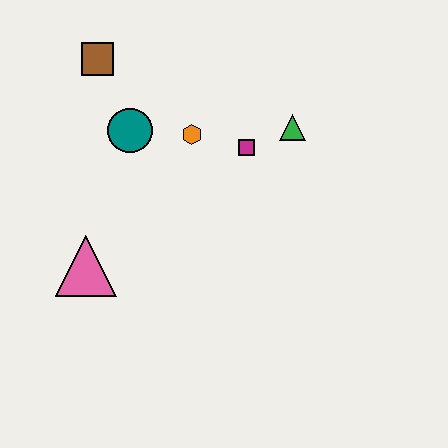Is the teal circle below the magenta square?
No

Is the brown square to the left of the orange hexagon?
Yes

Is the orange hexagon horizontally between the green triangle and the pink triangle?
Yes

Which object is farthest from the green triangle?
The pink triangle is farthest from the green triangle.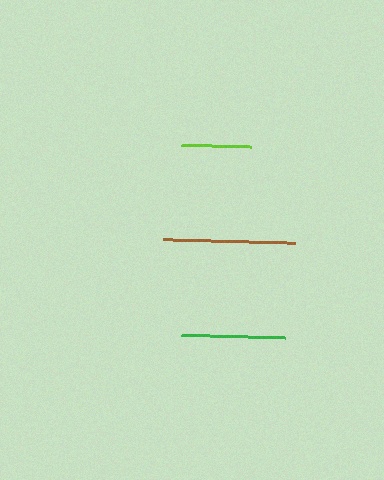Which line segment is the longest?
The brown line is the longest at approximately 132 pixels.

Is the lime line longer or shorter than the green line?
The green line is longer than the lime line.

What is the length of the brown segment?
The brown segment is approximately 132 pixels long.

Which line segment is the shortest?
The lime line is the shortest at approximately 70 pixels.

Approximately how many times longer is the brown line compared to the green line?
The brown line is approximately 1.3 times the length of the green line.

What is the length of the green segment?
The green segment is approximately 104 pixels long.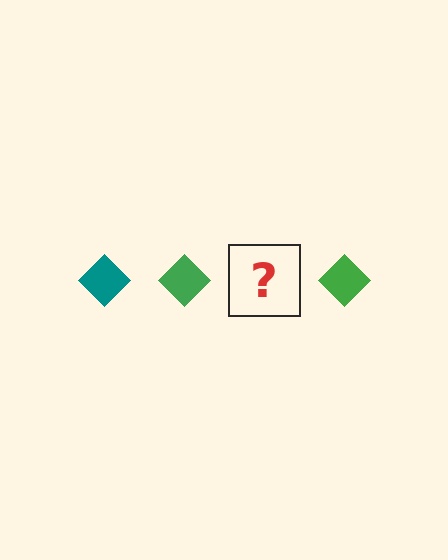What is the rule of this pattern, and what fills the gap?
The rule is that the pattern cycles through teal, green diamonds. The gap should be filled with a teal diamond.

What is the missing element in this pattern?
The missing element is a teal diamond.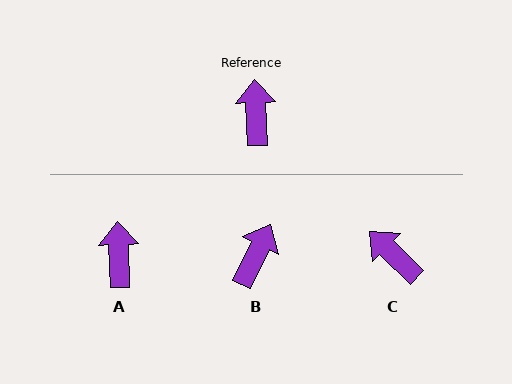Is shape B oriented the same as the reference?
No, it is off by about 28 degrees.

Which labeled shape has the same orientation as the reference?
A.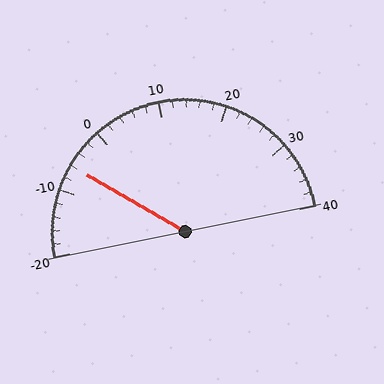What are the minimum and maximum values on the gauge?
The gauge ranges from -20 to 40.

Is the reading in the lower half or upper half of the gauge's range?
The reading is in the lower half of the range (-20 to 40).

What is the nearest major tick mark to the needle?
The nearest major tick mark is -10.